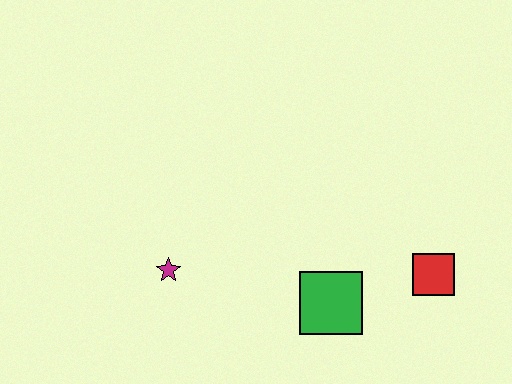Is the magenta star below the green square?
No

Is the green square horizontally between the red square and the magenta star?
Yes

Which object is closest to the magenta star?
The green square is closest to the magenta star.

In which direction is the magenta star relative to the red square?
The magenta star is to the left of the red square.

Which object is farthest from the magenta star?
The red square is farthest from the magenta star.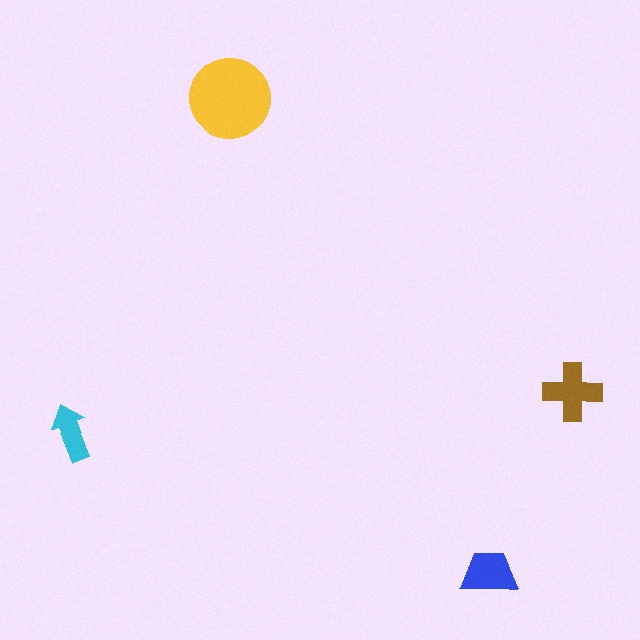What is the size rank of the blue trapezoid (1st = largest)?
3rd.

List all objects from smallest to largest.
The cyan arrow, the blue trapezoid, the brown cross, the yellow circle.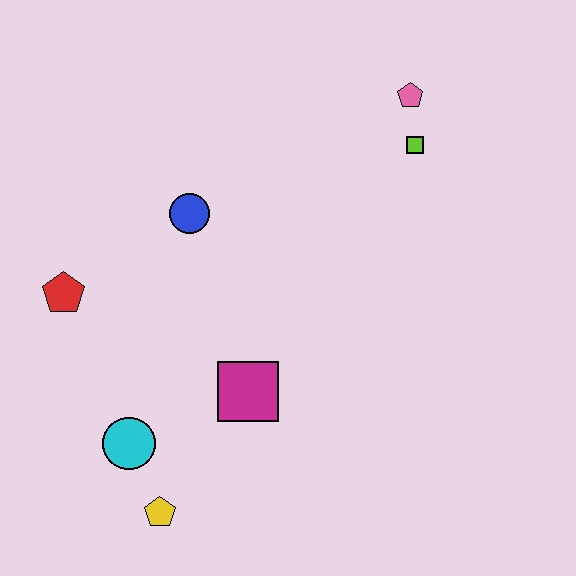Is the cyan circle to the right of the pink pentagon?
No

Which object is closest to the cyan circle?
The yellow pentagon is closest to the cyan circle.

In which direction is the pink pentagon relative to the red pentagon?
The pink pentagon is to the right of the red pentagon.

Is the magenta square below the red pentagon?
Yes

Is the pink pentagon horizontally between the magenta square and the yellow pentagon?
No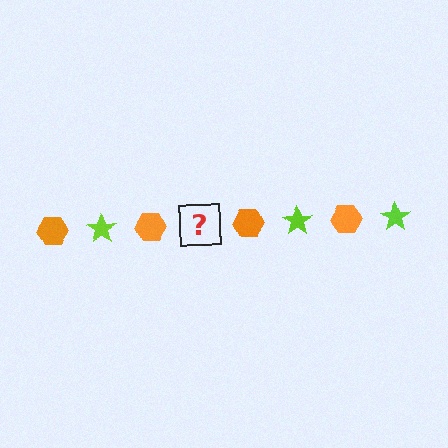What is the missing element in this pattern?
The missing element is a lime star.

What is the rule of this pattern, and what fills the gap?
The rule is that the pattern alternates between orange hexagon and lime star. The gap should be filled with a lime star.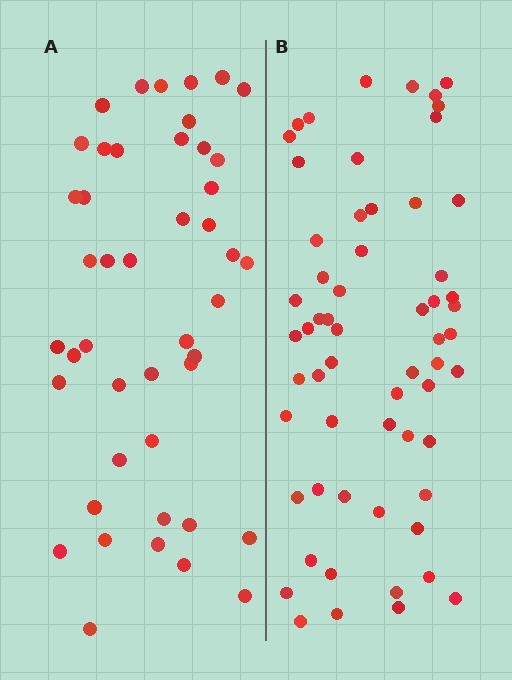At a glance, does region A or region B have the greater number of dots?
Region B (the right region) has more dots.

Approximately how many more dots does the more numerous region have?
Region B has approximately 15 more dots than region A.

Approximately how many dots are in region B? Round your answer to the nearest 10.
About 60 dots.